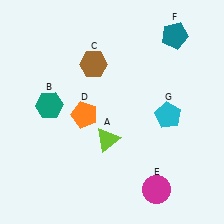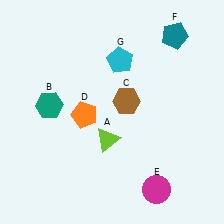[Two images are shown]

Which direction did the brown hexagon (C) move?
The brown hexagon (C) moved down.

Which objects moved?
The objects that moved are: the brown hexagon (C), the cyan pentagon (G).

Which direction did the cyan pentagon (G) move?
The cyan pentagon (G) moved up.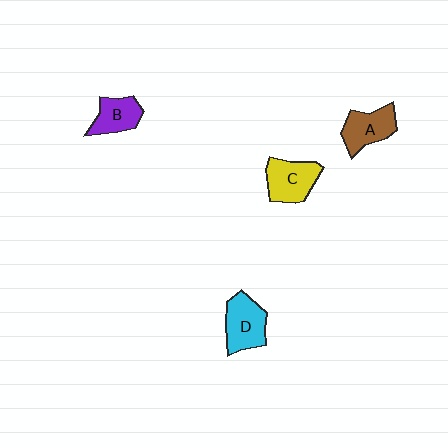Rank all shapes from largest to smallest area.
From largest to smallest: D (cyan), C (yellow), A (brown), B (purple).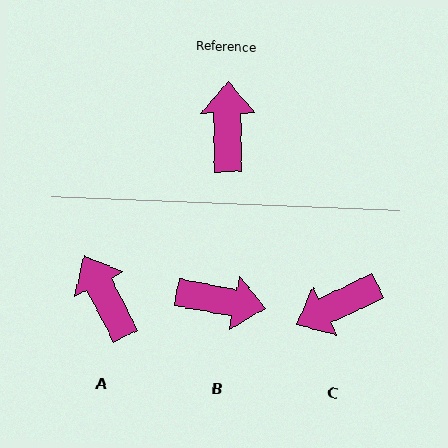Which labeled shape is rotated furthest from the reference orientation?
C, about 116 degrees away.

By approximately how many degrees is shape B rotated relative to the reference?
Approximately 100 degrees clockwise.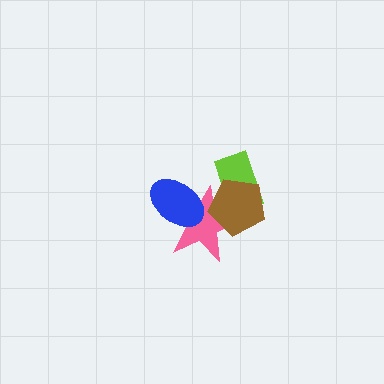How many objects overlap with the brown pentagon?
2 objects overlap with the brown pentagon.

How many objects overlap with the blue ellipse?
1 object overlaps with the blue ellipse.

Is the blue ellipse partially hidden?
No, no other shape covers it.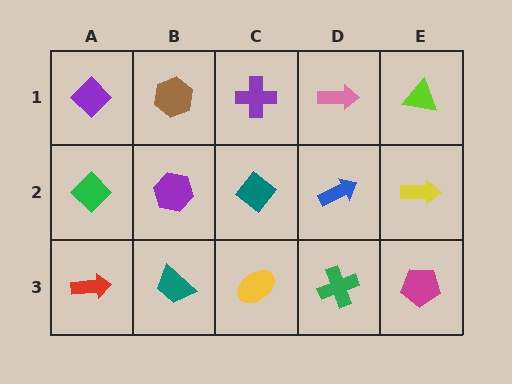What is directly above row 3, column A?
A green diamond.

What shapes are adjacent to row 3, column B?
A purple hexagon (row 2, column B), a red arrow (row 3, column A), a yellow ellipse (row 3, column C).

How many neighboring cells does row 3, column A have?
2.